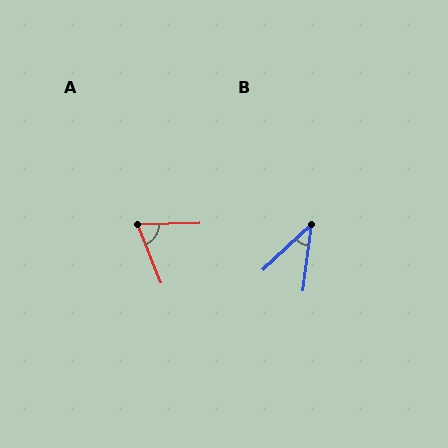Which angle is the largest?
A, at approximately 69 degrees.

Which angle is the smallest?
B, at approximately 40 degrees.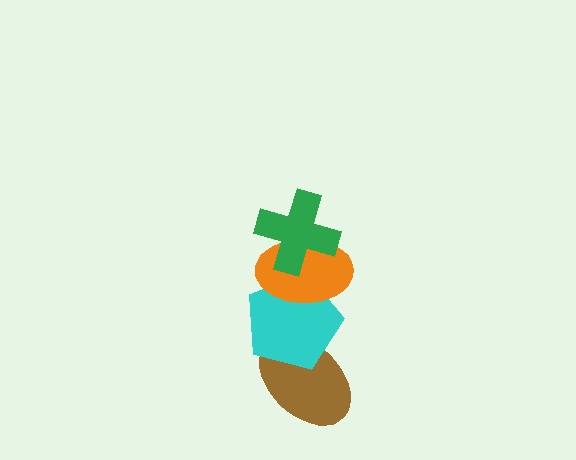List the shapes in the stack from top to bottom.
From top to bottom: the green cross, the orange ellipse, the cyan pentagon, the brown ellipse.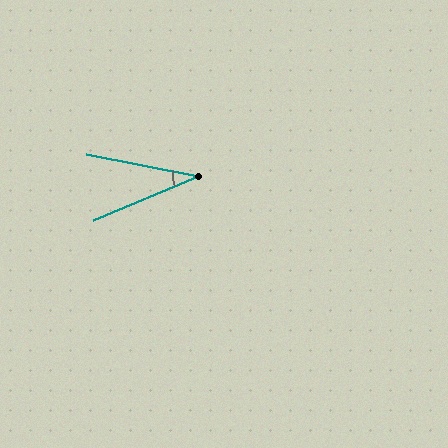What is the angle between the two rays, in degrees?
Approximately 34 degrees.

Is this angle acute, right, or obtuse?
It is acute.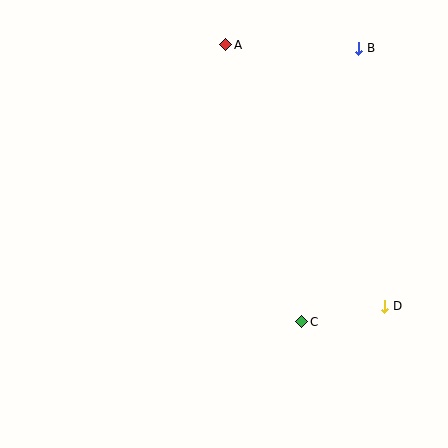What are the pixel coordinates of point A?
Point A is at (226, 45).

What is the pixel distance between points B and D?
The distance between B and D is 260 pixels.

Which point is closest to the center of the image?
Point C at (302, 322) is closest to the center.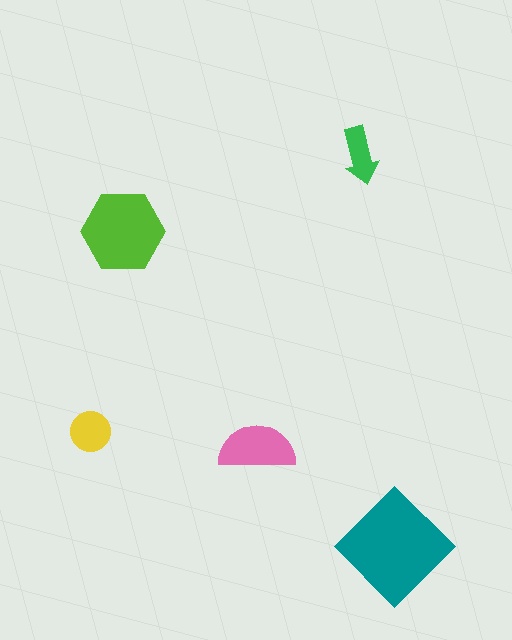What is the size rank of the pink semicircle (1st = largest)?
3rd.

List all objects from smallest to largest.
The green arrow, the yellow circle, the pink semicircle, the lime hexagon, the teal diamond.